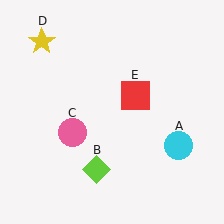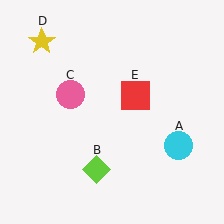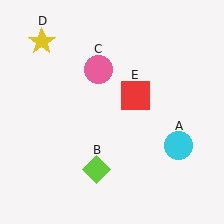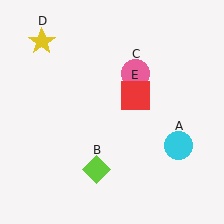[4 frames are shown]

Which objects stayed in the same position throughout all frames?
Cyan circle (object A) and lime diamond (object B) and yellow star (object D) and red square (object E) remained stationary.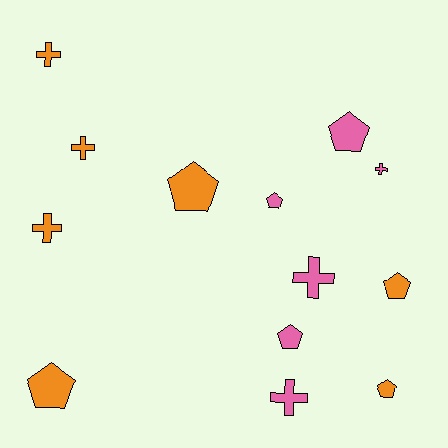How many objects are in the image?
There are 13 objects.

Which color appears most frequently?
Orange, with 7 objects.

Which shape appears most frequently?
Pentagon, with 7 objects.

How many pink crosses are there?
There are 3 pink crosses.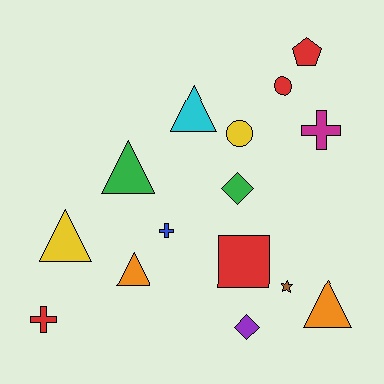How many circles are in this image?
There are 2 circles.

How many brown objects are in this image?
There is 1 brown object.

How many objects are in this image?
There are 15 objects.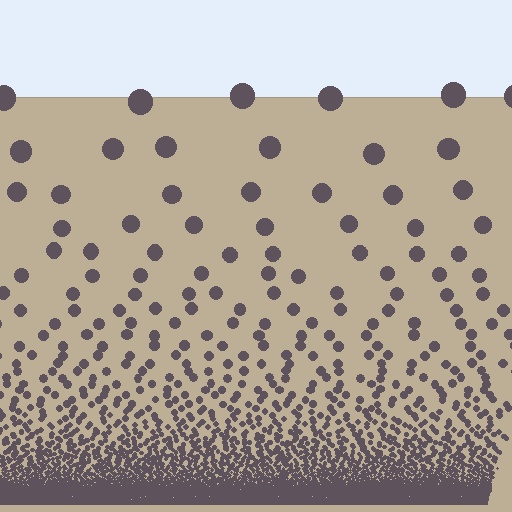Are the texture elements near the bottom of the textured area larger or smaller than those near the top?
Smaller. The gradient is inverted — elements near the bottom are smaller and denser.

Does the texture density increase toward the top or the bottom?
Density increases toward the bottom.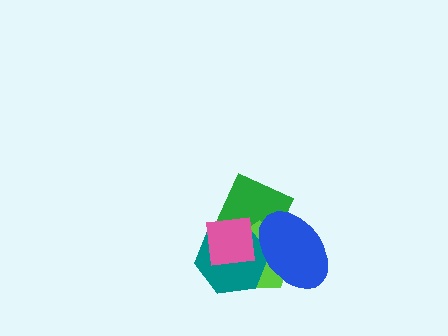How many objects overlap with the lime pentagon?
4 objects overlap with the lime pentagon.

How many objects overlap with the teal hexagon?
4 objects overlap with the teal hexagon.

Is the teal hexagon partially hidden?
Yes, it is partially covered by another shape.